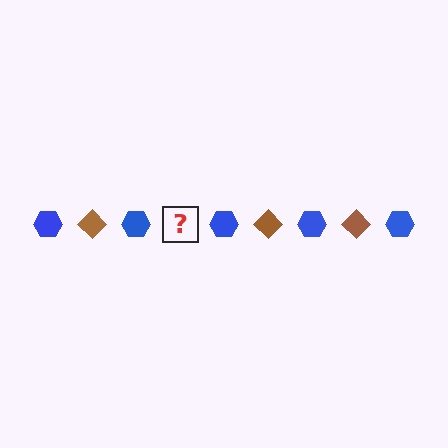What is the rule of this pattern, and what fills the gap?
The rule is that the pattern alternates between blue hexagon and brown diamond. The gap should be filled with a brown diamond.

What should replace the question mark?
The question mark should be replaced with a brown diamond.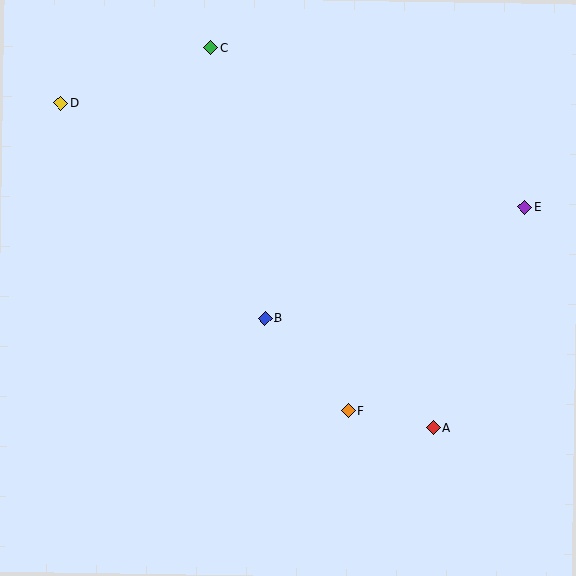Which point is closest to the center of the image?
Point B at (265, 318) is closest to the center.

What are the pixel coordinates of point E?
Point E is at (525, 207).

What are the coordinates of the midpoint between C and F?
The midpoint between C and F is at (279, 229).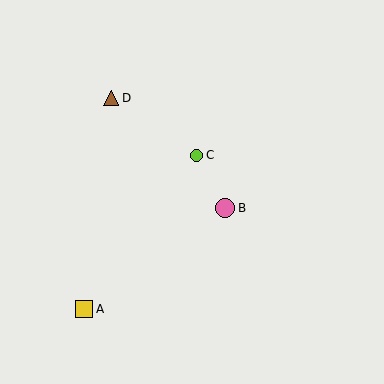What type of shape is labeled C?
Shape C is a lime circle.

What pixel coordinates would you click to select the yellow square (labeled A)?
Click at (84, 309) to select the yellow square A.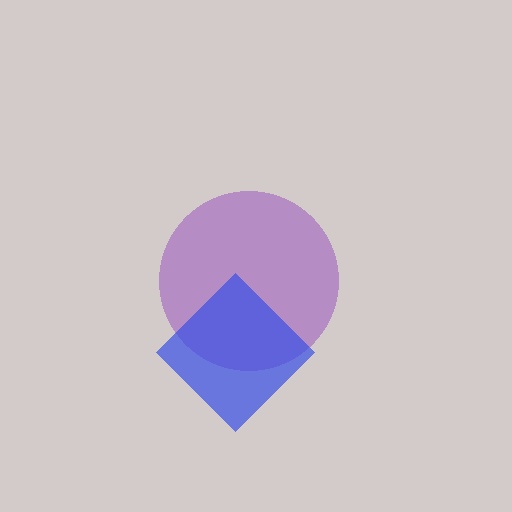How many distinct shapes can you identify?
There are 2 distinct shapes: a purple circle, a blue diamond.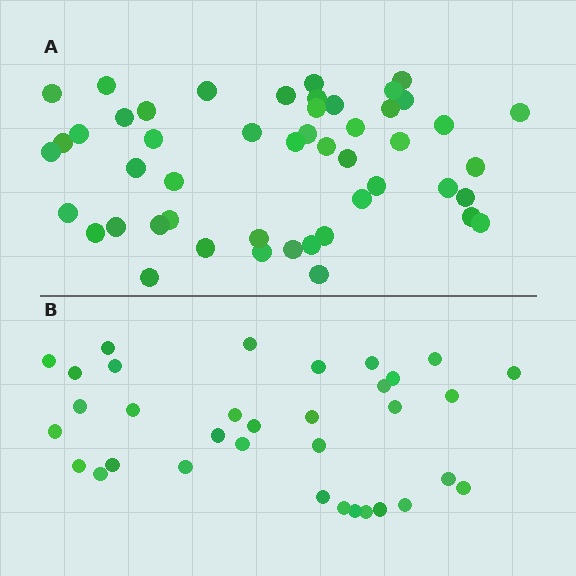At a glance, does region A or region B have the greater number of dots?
Region A (the top region) has more dots.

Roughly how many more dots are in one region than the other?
Region A has approximately 15 more dots than region B.